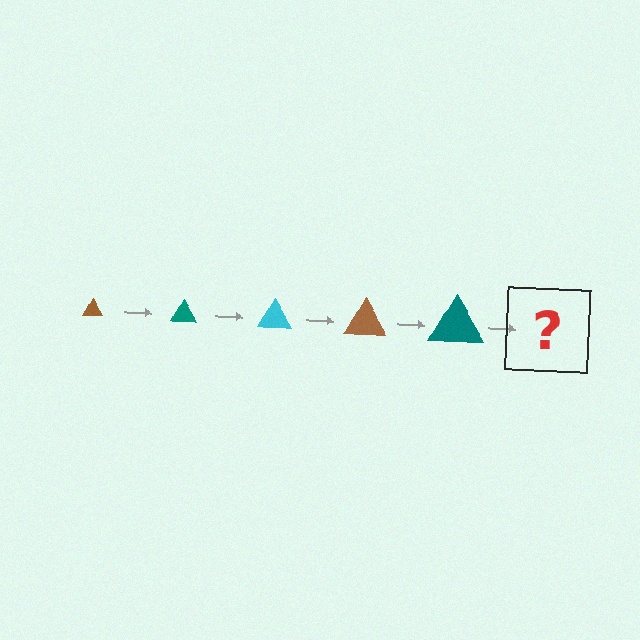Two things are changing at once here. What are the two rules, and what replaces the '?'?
The two rules are that the triangle grows larger each step and the color cycles through brown, teal, and cyan. The '?' should be a cyan triangle, larger than the previous one.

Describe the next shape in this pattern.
It should be a cyan triangle, larger than the previous one.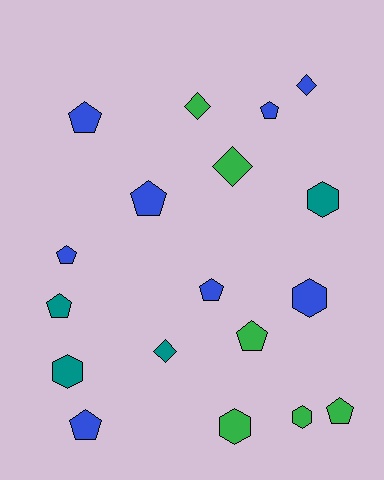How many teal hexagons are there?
There are 2 teal hexagons.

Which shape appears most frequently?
Pentagon, with 9 objects.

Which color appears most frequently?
Blue, with 8 objects.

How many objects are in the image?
There are 18 objects.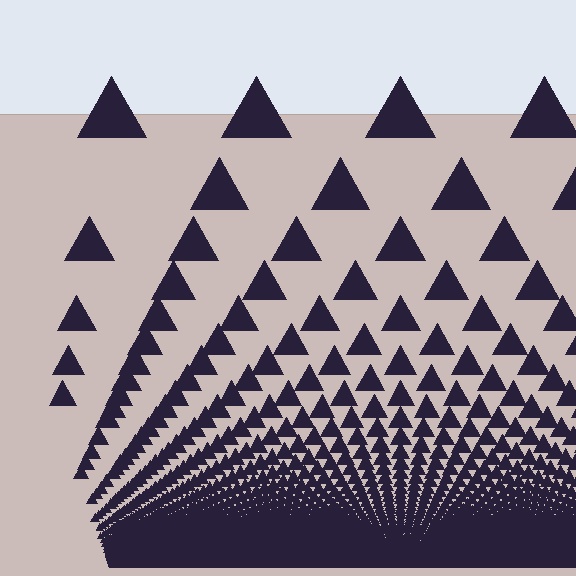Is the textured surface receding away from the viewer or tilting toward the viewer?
The surface appears to tilt toward the viewer. Texture elements get larger and sparser toward the top.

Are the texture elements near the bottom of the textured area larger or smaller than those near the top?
Smaller. The gradient is inverted — elements near the bottom are smaller and denser.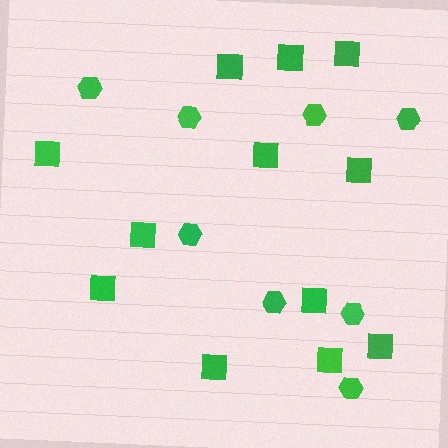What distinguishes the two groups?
There are 2 groups: one group of hexagons (8) and one group of squares (12).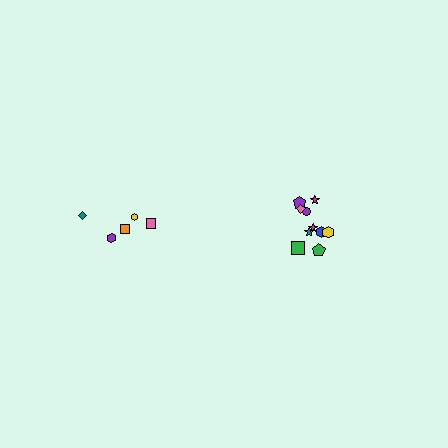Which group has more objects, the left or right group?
The right group.